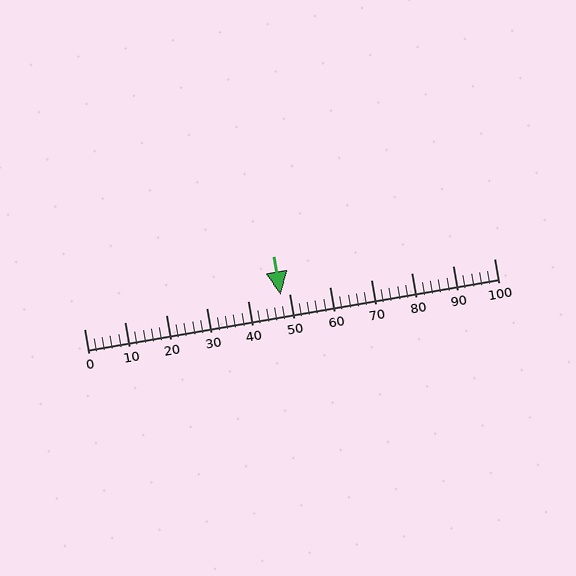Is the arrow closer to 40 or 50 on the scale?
The arrow is closer to 50.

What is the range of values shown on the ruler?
The ruler shows values from 0 to 100.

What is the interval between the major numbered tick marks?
The major tick marks are spaced 10 units apart.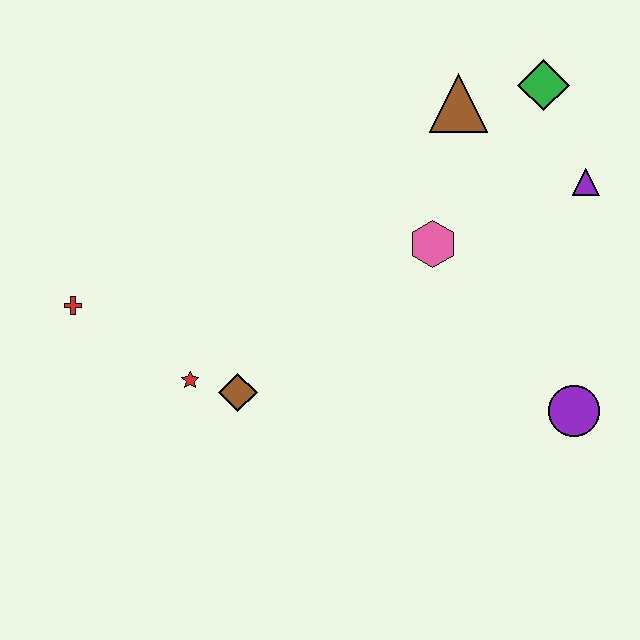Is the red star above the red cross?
No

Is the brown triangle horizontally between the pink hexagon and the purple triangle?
Yes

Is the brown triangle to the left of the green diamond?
Yes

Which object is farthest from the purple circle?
The red cross is farthest from the purple circle.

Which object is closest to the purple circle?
The pink hexagon is closest to the purple circle.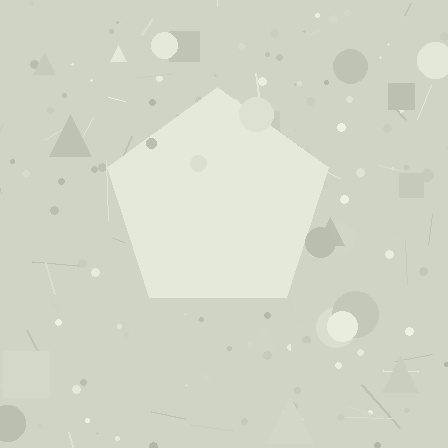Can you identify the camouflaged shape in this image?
The camouflaged shape is a pentagon.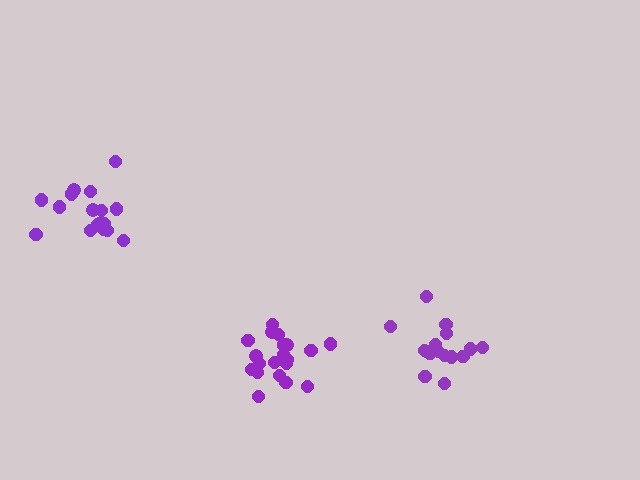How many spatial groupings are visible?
There are 3 spatial groupings.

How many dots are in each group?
Group 1: 16 dots, Group 2: 17 dots, Group 3: 20 dots (53 total).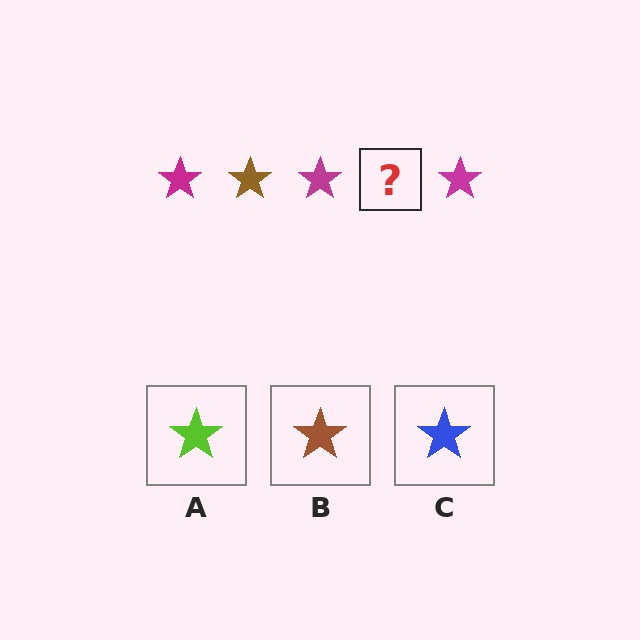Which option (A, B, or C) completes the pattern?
B.